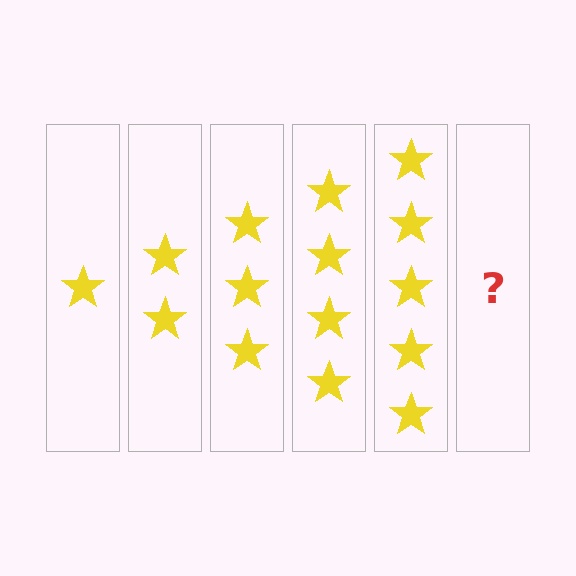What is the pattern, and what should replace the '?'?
The pattern is that each step adds one more star. The '?' should be 6 stars.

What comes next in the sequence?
The next element should be 6 stars.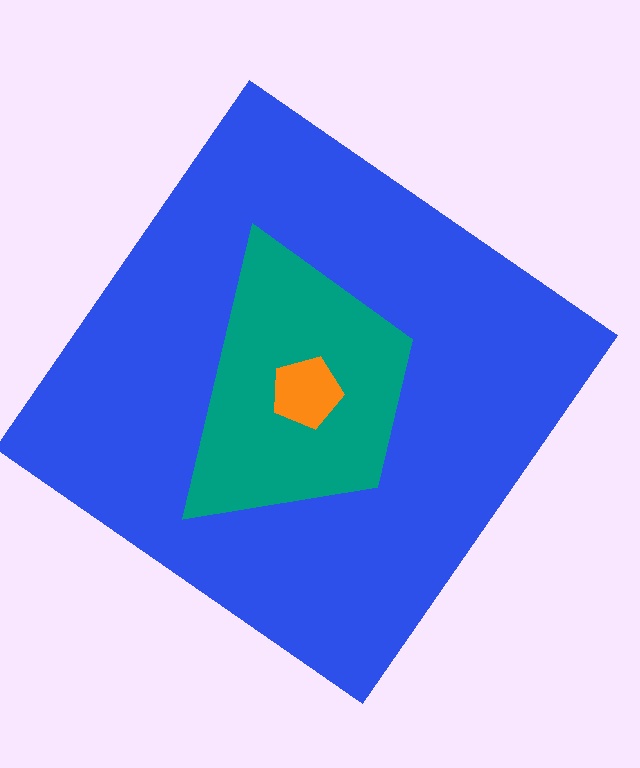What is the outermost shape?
The blue diamond.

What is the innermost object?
The orange pentagon.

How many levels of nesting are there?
3.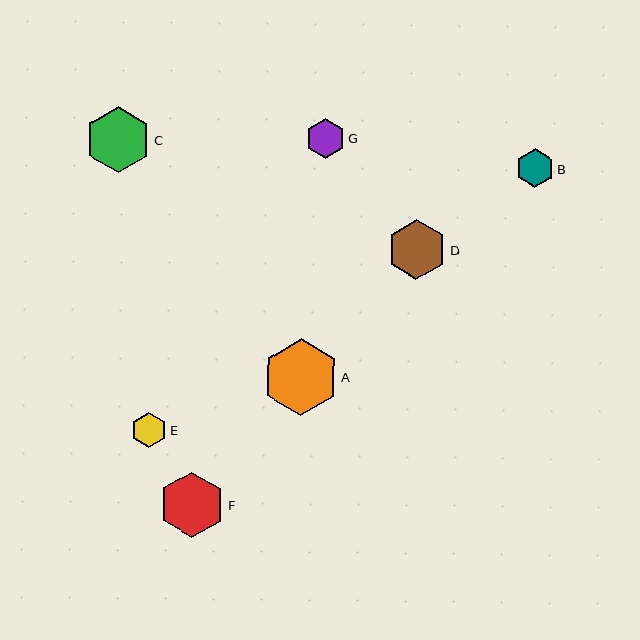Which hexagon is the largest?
Hexagon A is the largest with a size of approximately 76 pixels.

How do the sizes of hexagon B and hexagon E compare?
Hexagon B and hexagon E are approximately the same size.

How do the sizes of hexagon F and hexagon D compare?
Hexagon F and hexagon D are approximately the same size.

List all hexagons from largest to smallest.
From largest to smallest: A, C, F, D, G, B, E.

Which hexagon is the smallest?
Hexagon E is the smallest with a size of approximately 35 pixels.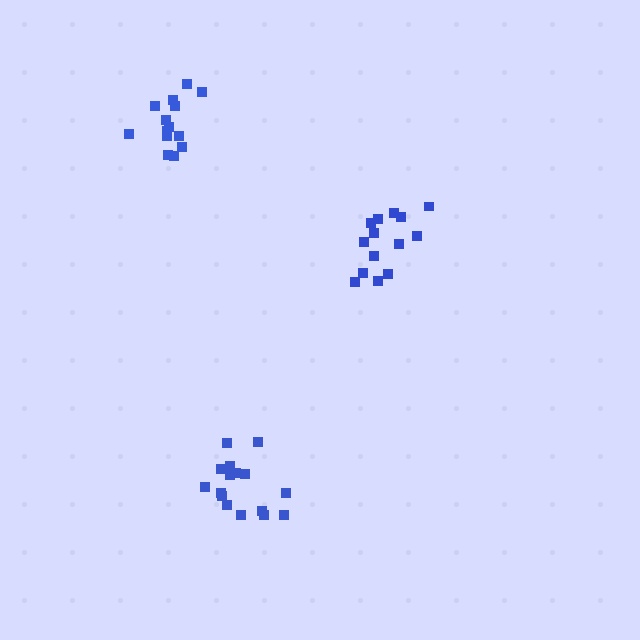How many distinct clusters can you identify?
There are 3 distinct clusters.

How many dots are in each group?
Group 1: 14 dots, Group 2: 16 dots, Group 3: 14 dots (44 total).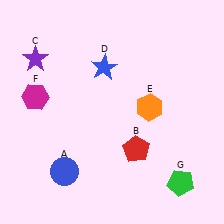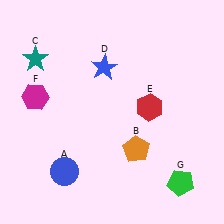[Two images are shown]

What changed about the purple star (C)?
In Image 1, C is purple. In Image 2, it changed to teal.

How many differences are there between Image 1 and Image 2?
There are 3 differences between the two images.